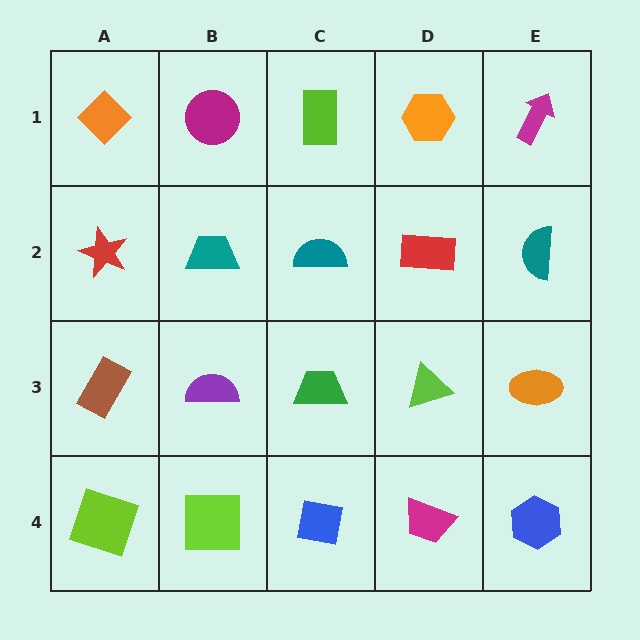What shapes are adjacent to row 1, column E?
A teal semicircle (row 2, column E), an orange hexagon (row 1, column D).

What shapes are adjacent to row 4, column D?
A lime triangle (row 3, column D), a blue square (row 4, column C), a blue hexagon (row 4, column E).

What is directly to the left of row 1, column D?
A lime rectangle.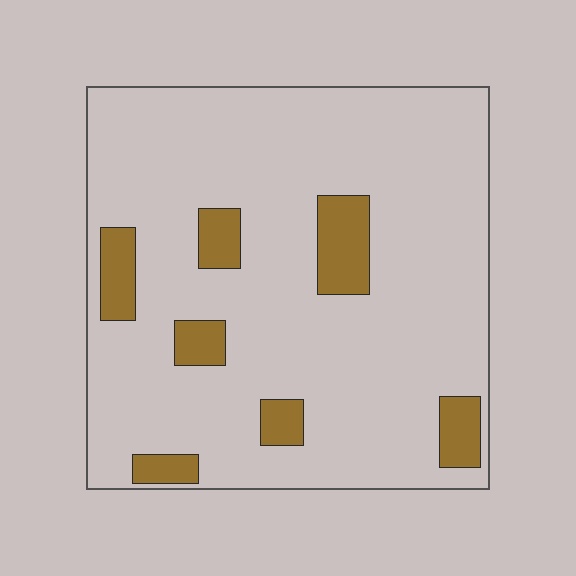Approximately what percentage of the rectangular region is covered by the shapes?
Approximately 15%.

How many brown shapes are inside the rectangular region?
7.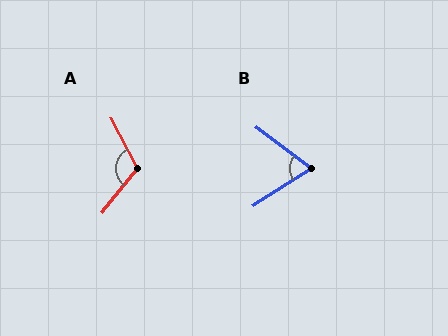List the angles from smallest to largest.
B (70°), A (114°).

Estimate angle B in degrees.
Approximately 70 degrees.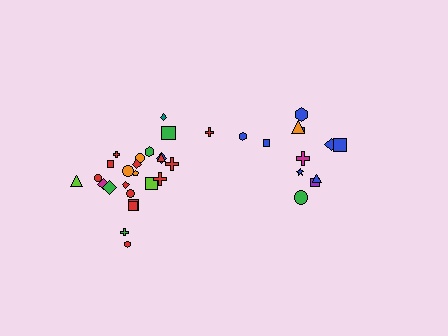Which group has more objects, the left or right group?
The left group.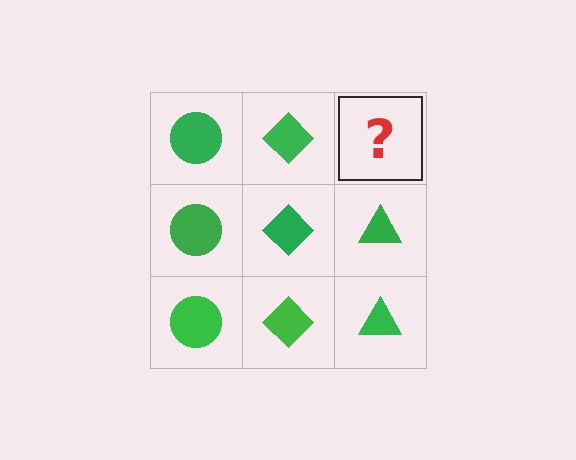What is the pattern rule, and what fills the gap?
The rule is that each column has a consistent shape. The gap should be filled with a green triangle.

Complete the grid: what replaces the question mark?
The question mark should be replaced with a green triangle.